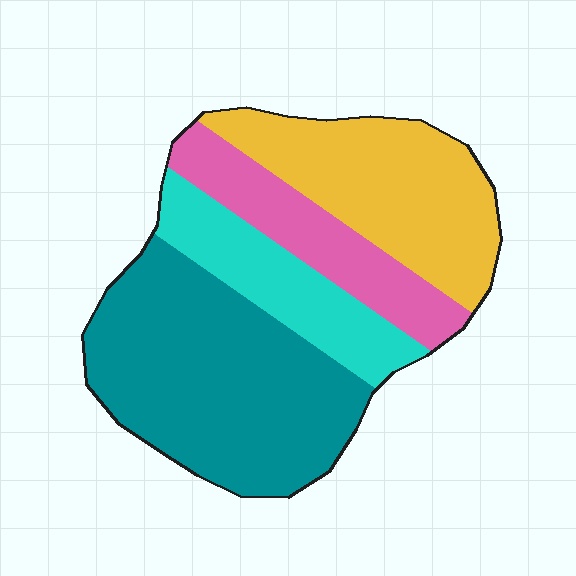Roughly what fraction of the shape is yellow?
Yellow covers 27% of the shape.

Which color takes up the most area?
Teal, at roughly 40%.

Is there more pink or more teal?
Teal.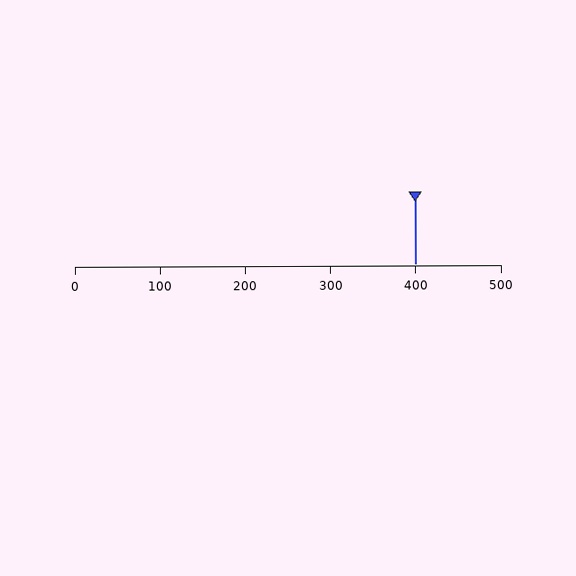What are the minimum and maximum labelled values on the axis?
The axis runs from 0 to 500.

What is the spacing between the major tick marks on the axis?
The major ticks are spaced 100 apart.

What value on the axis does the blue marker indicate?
The marker indicates approximately 400.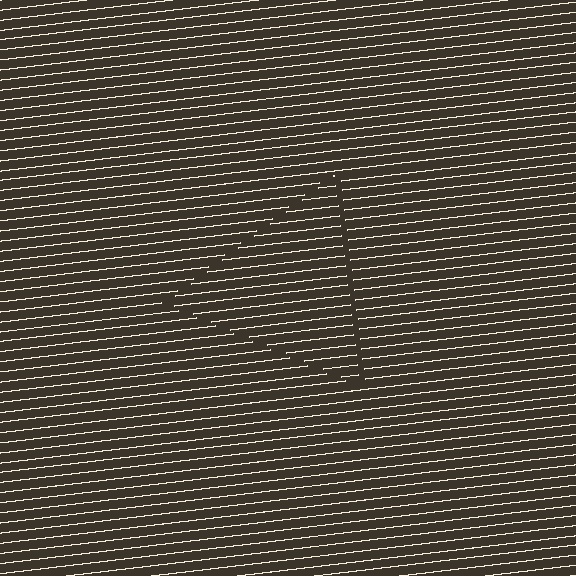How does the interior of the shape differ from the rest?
The interior of the shape contains the same grating, shifted by half a period — the contour is defined by the phase discontinuity where line-ends from the inner and outer gratings abut.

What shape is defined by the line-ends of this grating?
An illusory triangle. The interior of the shape contains the same grating, shifted by half a period — the contour is defined by the phase discontinuity where line-ends from the inner and outer gratings abut.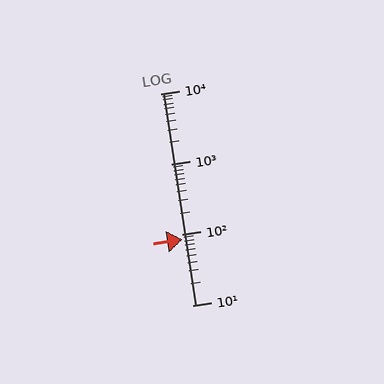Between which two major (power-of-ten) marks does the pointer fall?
The pointer is between 10 and 100.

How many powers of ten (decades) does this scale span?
The scale spans 3 decades, from 10 to 10000.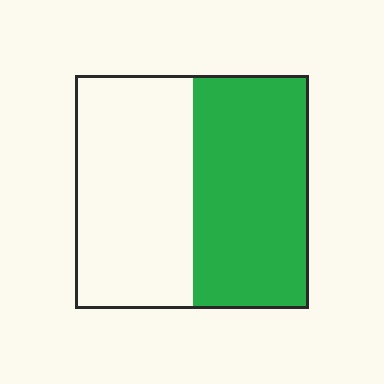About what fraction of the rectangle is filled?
About one half (1/2).